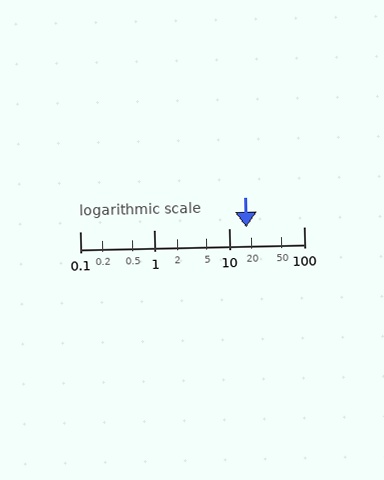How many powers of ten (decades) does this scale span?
The scale spans 3 decades, from 0.1 to 100.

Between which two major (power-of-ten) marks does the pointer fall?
The pointer is between 10 and 100.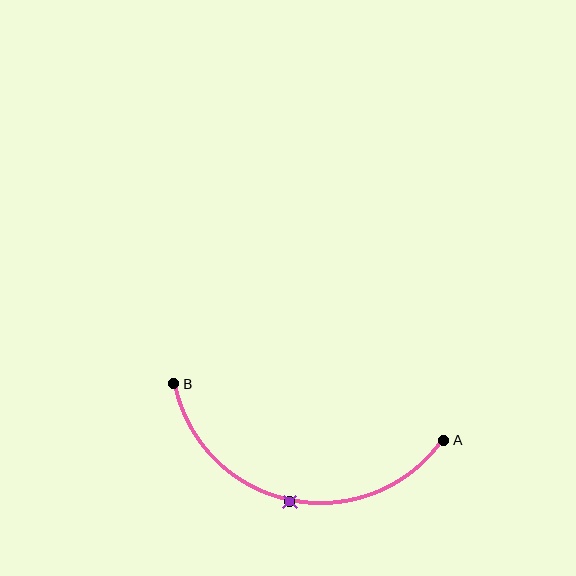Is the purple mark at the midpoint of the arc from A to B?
Yes. The purple mark lies on the arc at equal arc-length from both A and B — it is the arc midpoint.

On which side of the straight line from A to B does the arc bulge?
The arc bulges below the straight line connecting A and B.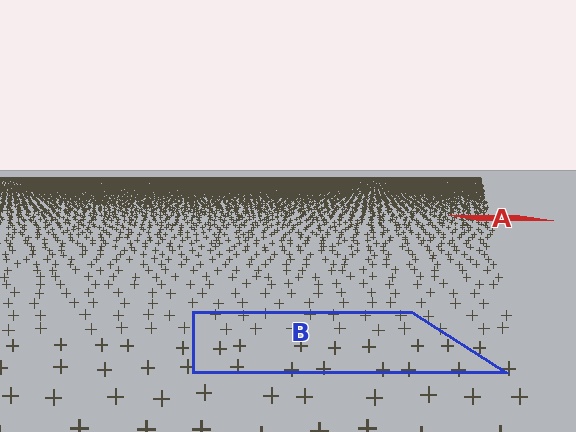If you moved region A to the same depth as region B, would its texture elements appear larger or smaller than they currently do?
They would appear larger. At a closer depth, the same texture elements are projected at a bigger on-screen size.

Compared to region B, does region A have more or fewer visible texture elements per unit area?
Region A has more texture elements per unit area — they are packed more densely because it is farther away.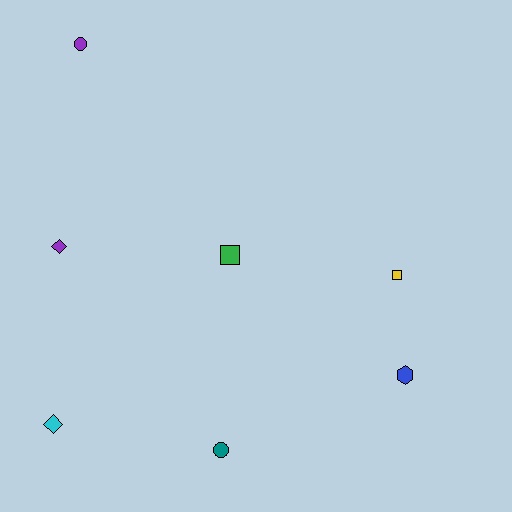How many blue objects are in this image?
There is 1 blue object.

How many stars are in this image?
There are no stars.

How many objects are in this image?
There are 7 objects.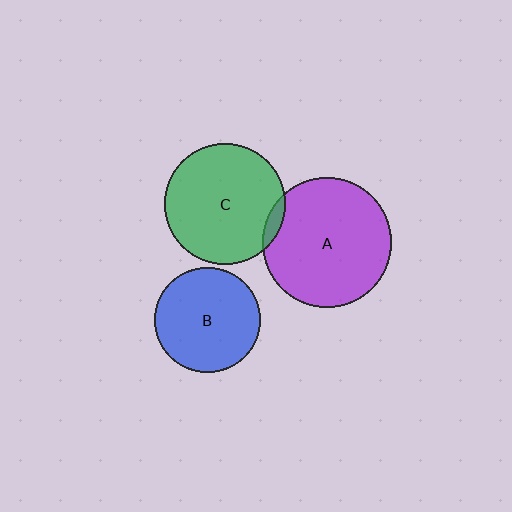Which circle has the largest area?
Circle A (purple).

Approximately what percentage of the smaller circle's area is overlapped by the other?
Approximately 5%.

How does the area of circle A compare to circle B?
Approximately 1.5 times.